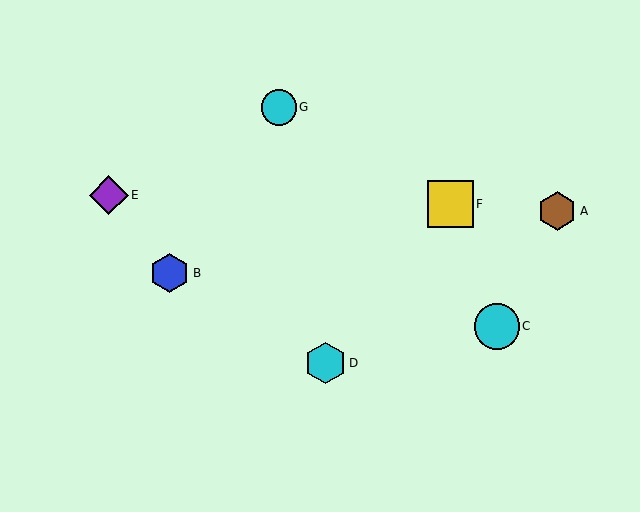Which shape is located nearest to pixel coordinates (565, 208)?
The brown hexagon (labeled A) at (557, 211) is nearest to that location.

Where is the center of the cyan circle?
The center of the cyan circle is at (279, 107).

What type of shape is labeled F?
Shape F is a yellow square.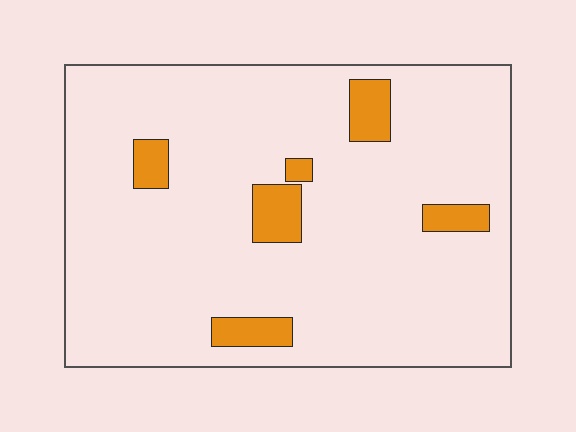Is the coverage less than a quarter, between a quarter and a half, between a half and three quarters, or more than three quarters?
Less than a quarter.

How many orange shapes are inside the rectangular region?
6.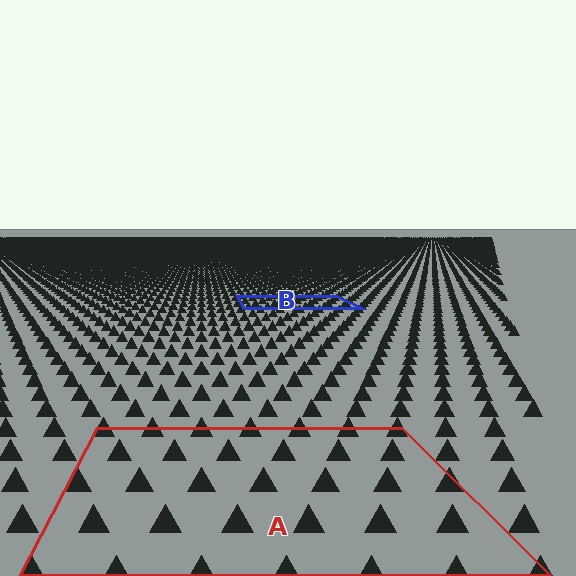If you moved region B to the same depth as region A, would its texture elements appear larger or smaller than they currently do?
They would appear larger. At a closer depth, the same texture elements are projected at a bigger on-screen size.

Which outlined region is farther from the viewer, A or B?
Region B is farther from the viewer — the texture elements inside it appear smaller and more densely packed.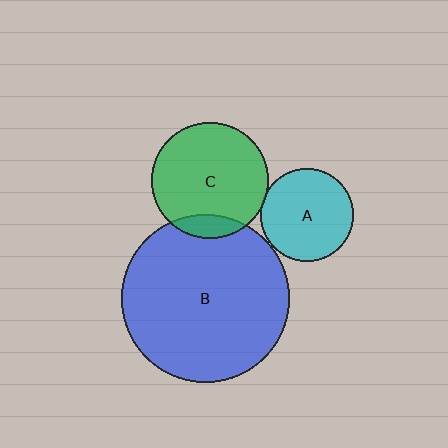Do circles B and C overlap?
Yes.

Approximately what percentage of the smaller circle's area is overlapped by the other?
Approximately 10%.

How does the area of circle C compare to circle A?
Approximately 1.6 times.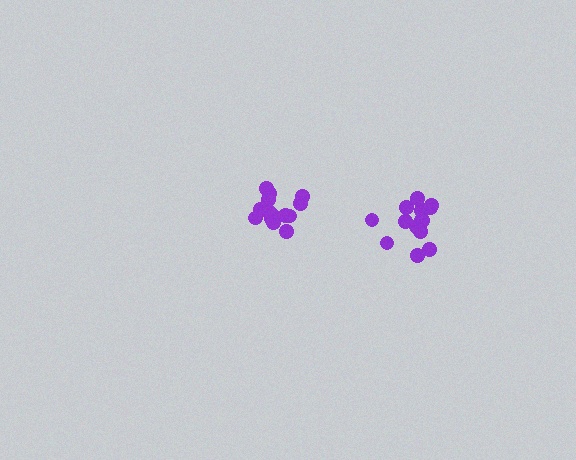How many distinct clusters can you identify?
There are 2 distinct clusters.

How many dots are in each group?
Group 1: 14 dots, Group 2: 14 dots (28 total).